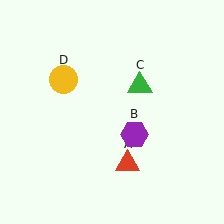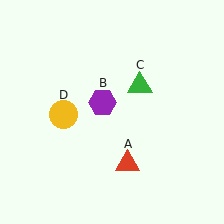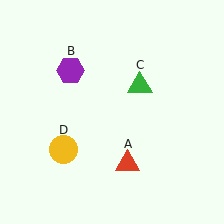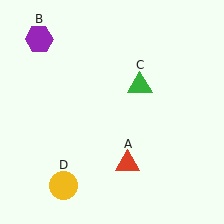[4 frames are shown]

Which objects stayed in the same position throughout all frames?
Red triangle (object A) and green triangle (object C) remained stationary.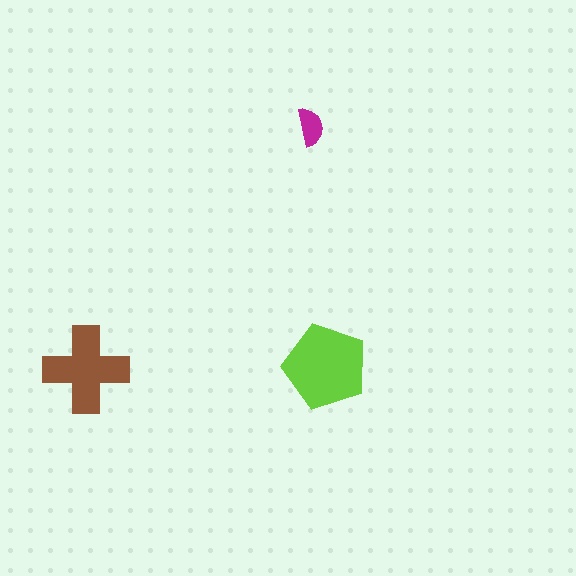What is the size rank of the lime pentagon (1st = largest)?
1st.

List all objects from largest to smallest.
The lime pentagon, the brown cross, the magenta semicircle.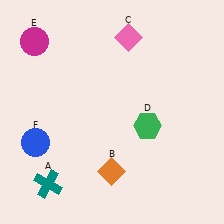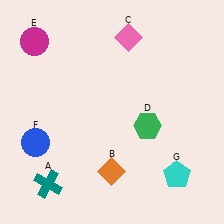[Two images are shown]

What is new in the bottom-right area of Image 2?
A cyan pentagon (G) was added in the bottom-right area of Image 2.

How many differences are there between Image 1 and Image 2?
There is 1 difference between the two images.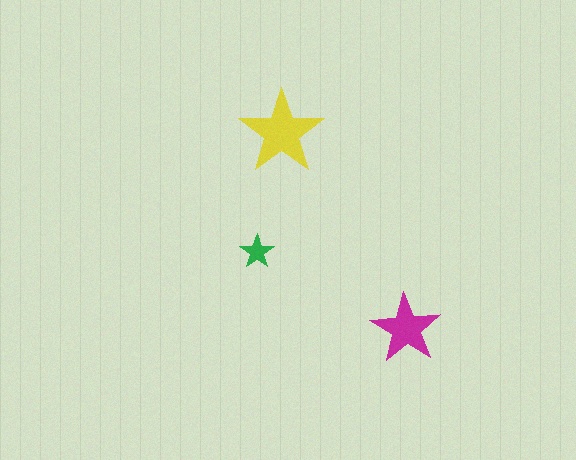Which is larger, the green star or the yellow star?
The yellow one.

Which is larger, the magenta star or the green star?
The magenta one.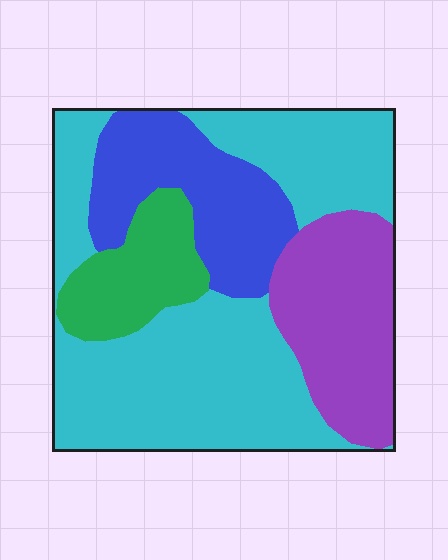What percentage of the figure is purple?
Purple takes up about one fifth (1/5) of the figure.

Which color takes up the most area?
Cyan, at roughly 50%.